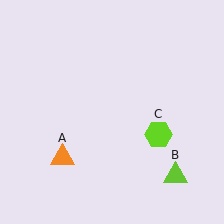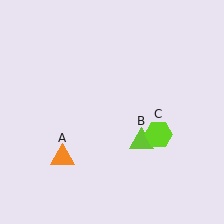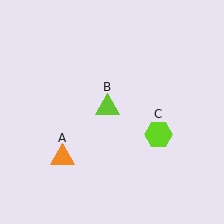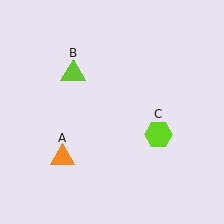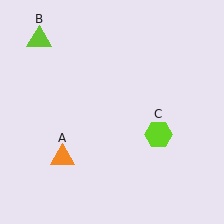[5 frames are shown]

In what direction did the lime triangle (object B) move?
The lime triangle (object B) moved up and to the left.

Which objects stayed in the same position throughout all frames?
Orange triangle (object A) and lime hexagon (object C) remained stationary.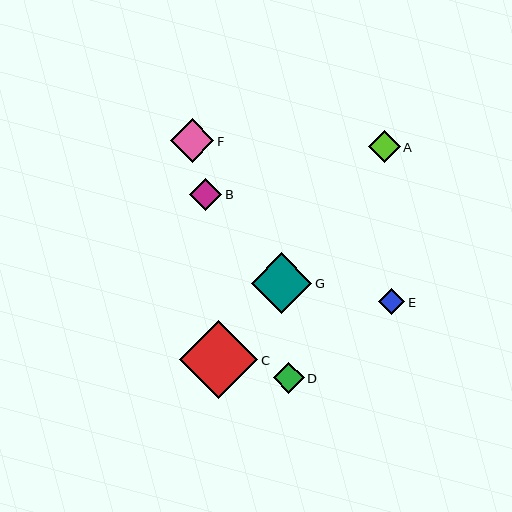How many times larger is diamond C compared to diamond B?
Diamond C is approximately 2.5 times the size of diamond B.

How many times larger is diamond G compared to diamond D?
Diamond G is approximately 1.9 times the size of diamond D.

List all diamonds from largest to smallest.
From largest to smallest: C, G, F, B, A, D, E.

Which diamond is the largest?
Diamond C is the largest with a size of approximately 78 pixels.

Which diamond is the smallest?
Diamond E is the smallest with a size of approximately 26 pixels.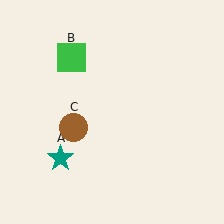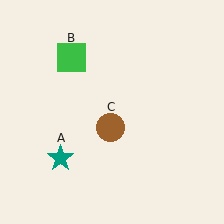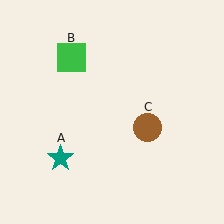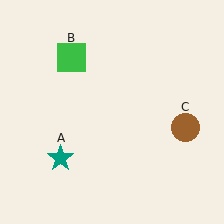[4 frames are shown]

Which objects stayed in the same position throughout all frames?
Teal star (object A) and green square (object B) remained stationary.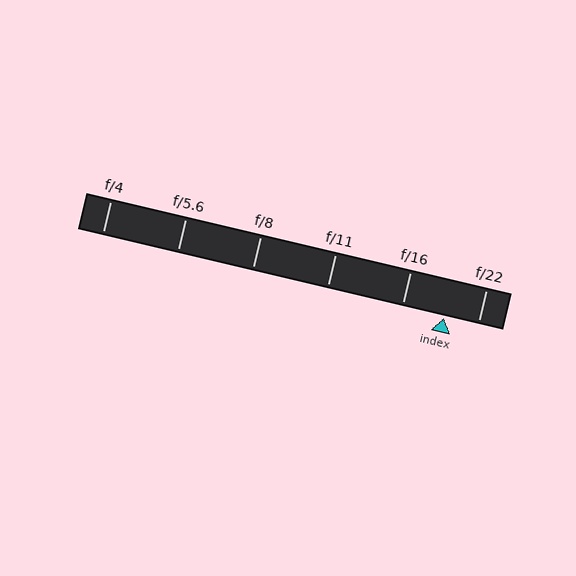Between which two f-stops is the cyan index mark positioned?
The index mark is between f/16 and f/22.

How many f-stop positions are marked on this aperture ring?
There are 6 f-stop positions marked.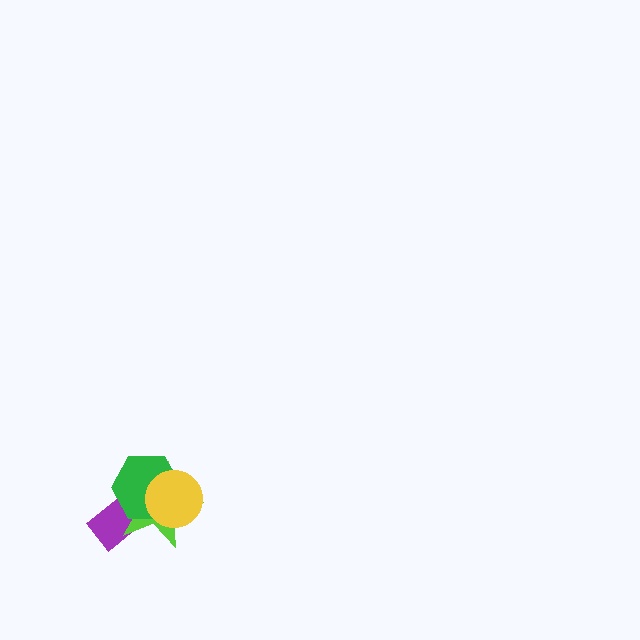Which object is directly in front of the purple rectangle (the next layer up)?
The lime star is directly in front of the purple rectangle.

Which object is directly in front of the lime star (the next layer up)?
The green hexagon is directly in front of the lime star.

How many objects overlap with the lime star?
3 objects overlap with the lime star.